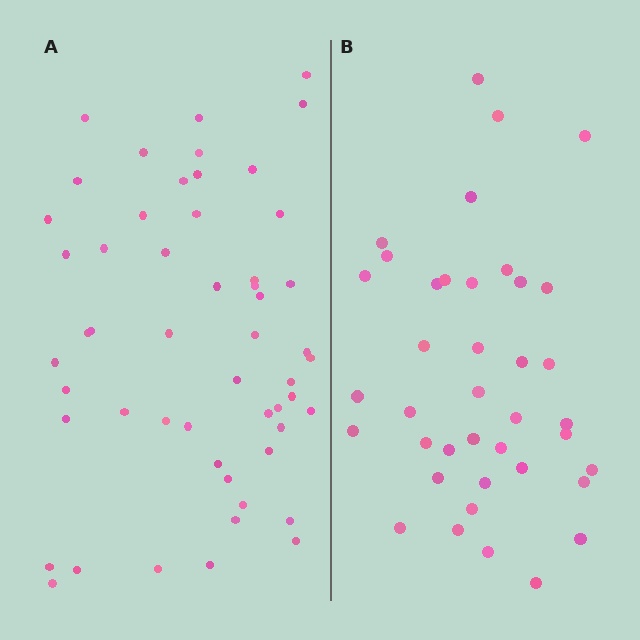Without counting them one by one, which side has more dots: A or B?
Region A (the left region) has more dots.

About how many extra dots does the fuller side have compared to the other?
Region A has approximately 15 more dots than region B.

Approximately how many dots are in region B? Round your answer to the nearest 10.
About 40 dots. (The exact count is 39, which rounds to 40.)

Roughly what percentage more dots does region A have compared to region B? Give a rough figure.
About 35% more.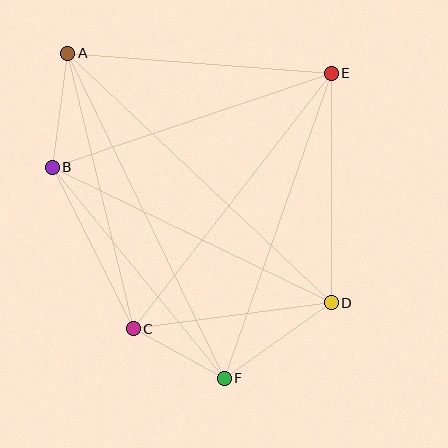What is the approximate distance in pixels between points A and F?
The distance between A and F is approximately 361 pixels.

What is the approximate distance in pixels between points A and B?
The distance between A and B is approximately 116 pixels.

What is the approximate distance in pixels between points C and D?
The distance between C and D is approximately 200 pixels.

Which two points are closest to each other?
Points C and F are closest to each other.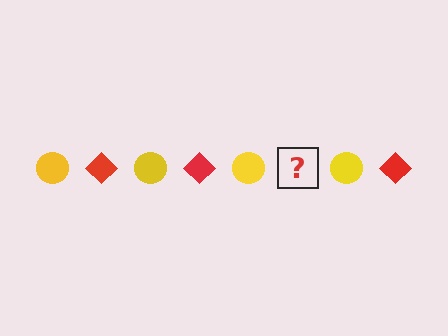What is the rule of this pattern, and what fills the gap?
The rule is that the pattern alternates between yellow circle and red diamond. The gap should be filled with a red diamond.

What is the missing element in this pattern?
The missing element is a red diamond.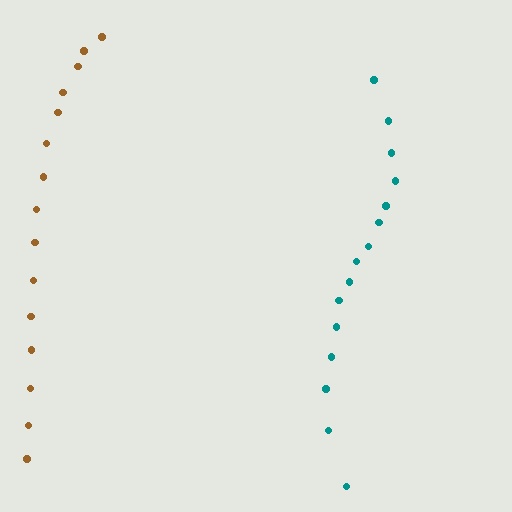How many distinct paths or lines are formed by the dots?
There are 2 distinct paths.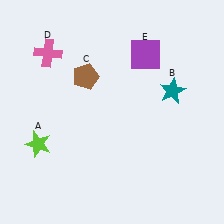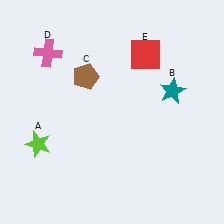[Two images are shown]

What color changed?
The square (E) changed from purple in Image 1 to red in Image 2.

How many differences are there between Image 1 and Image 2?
There is 1 difference between the two images.